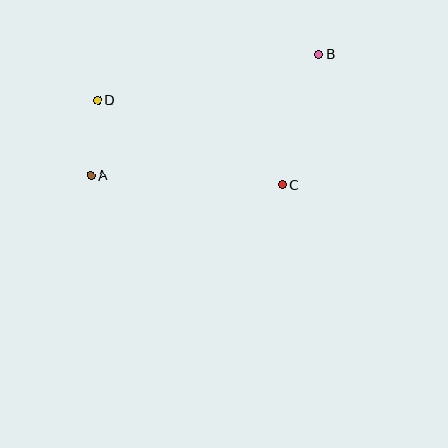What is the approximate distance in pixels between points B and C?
The distance between B and C is approximately 136 pixels.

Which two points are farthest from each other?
Points A and B are farthest from each other.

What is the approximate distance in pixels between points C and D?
The distance between C and D is approximately 203 pixels.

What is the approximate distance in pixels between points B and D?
The distance between B and D is approximately 226 pixels.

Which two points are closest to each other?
Points A and D are closest to each other.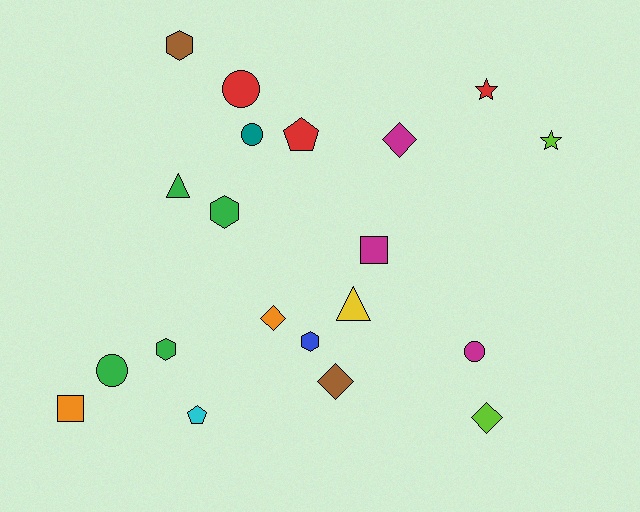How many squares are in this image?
There are 2 squares.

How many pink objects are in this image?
There are no pink objects.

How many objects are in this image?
There are 20 objects.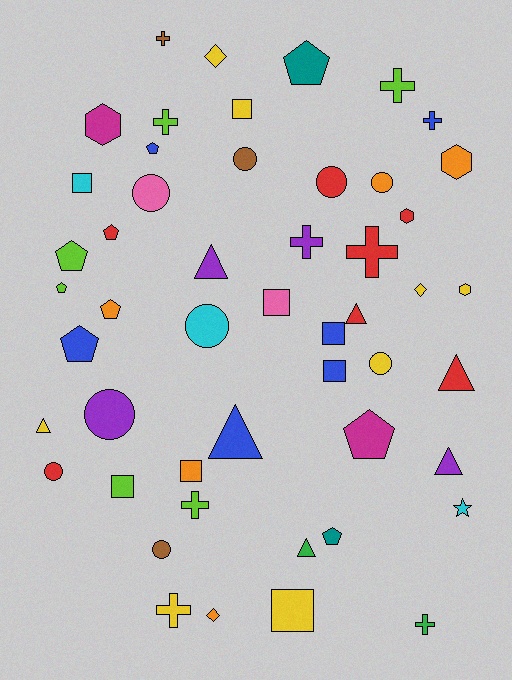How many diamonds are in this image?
There are 3 diamonds.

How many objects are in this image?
There are 50 objects.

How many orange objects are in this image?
There are 5 orange objects.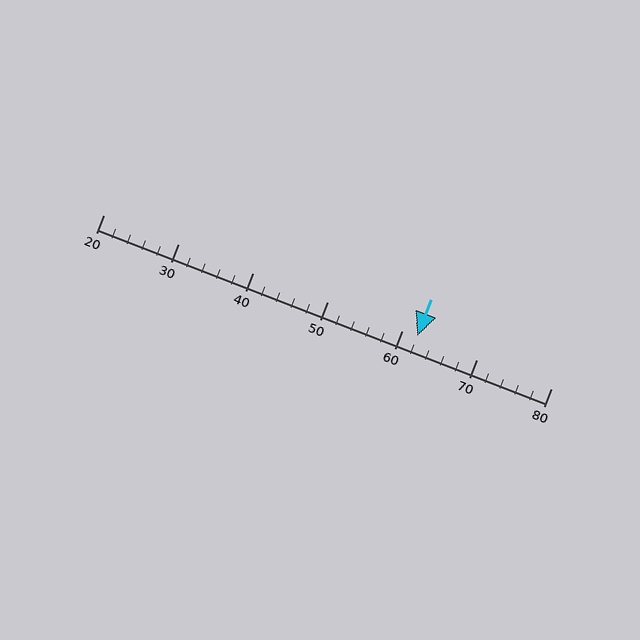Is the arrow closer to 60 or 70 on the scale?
The arrow is closer to 60.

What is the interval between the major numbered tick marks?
The major tick marks are spaced 10 units apart.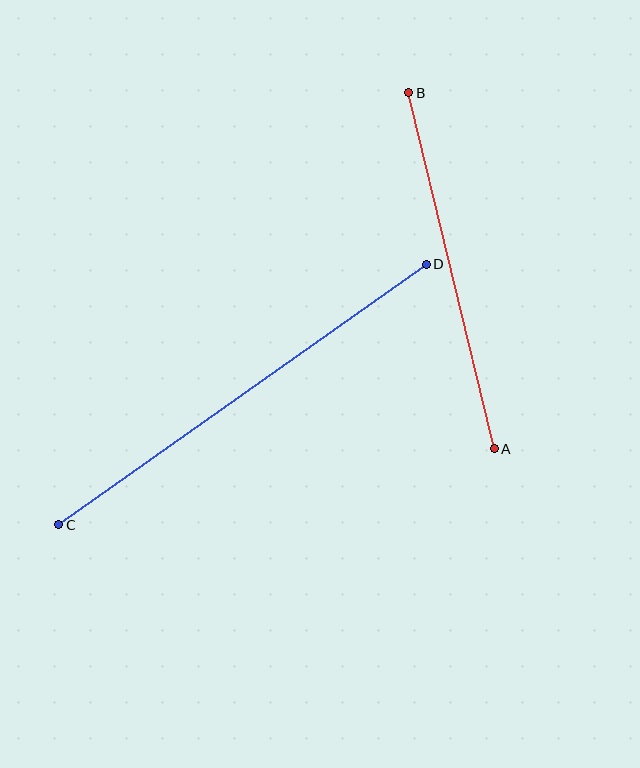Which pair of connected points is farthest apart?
Points C and D are farthest apart.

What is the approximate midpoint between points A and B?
The midpoint is at approximately (452, 271) pixels.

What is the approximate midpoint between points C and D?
The midpoint is at approximately (242, 394) pixels.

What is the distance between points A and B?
The distance is approximately 366 pixels.